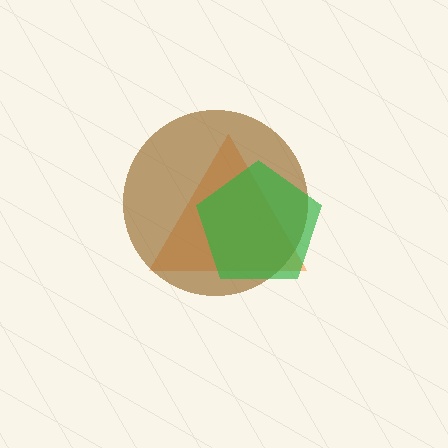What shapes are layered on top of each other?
The layered shapes are: an orange triangle, a brown circle, a green pentagon.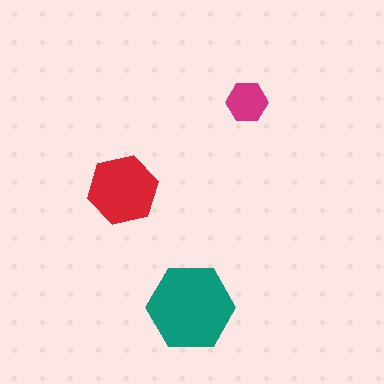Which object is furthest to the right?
The magenta hexagon is rightmost.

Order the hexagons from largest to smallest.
the teal one, the red one, the magenta one.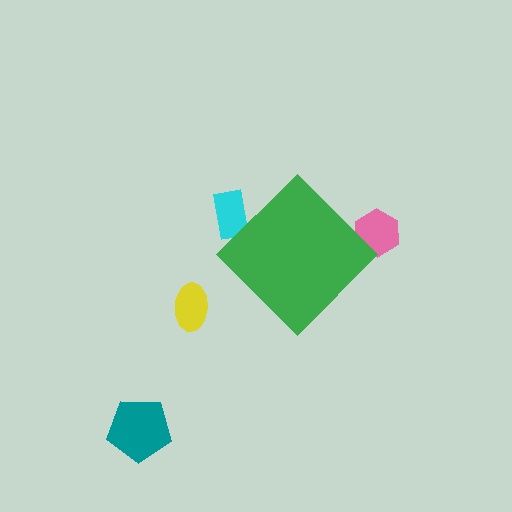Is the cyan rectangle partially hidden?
Yes, the cyan rectangle is partially hidden behind the green diamond.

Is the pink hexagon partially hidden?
Yes, the pink hexagon is partially hidden behind the green diamond.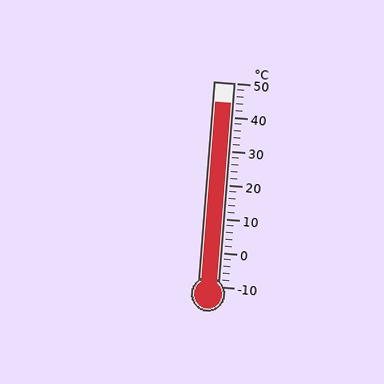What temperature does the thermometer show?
The thermometer shows approximately 44°C.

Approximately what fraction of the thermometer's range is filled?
The thermometer is filled to approximately 90% of its range.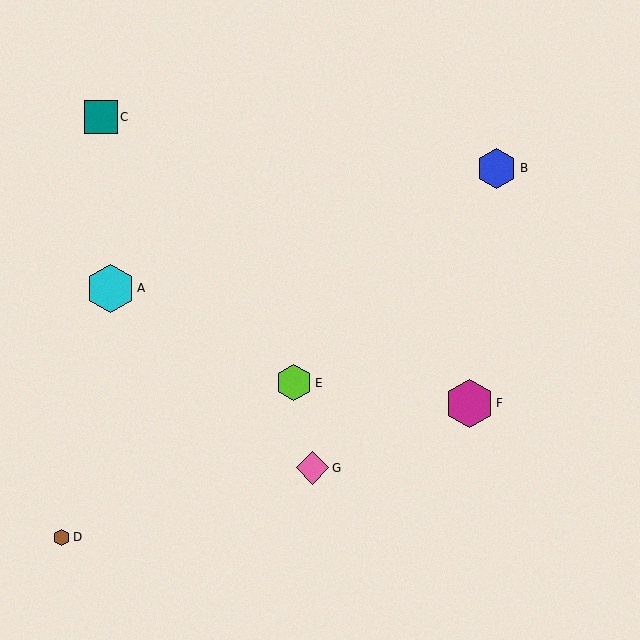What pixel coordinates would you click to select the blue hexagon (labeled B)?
Click at (497, 168) to select the blue hexagon B.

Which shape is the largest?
The magenta hexagon (labeled F) is the largest.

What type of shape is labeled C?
Shape C is a teal square.